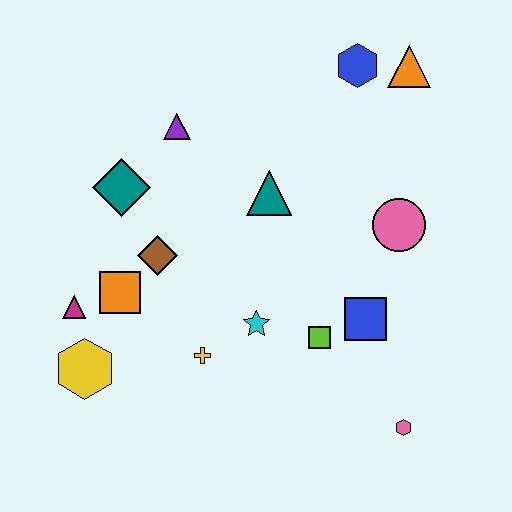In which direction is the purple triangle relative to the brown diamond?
The purple triangle is above the brown diamond.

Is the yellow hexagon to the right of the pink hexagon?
No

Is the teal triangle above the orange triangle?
No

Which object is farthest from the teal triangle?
The pink hexagon is farthest from the teal triangle.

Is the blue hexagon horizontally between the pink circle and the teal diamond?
Yes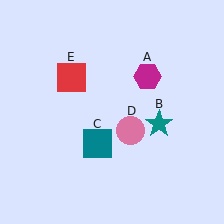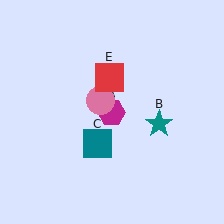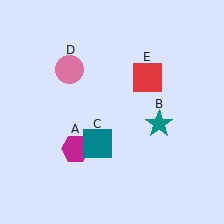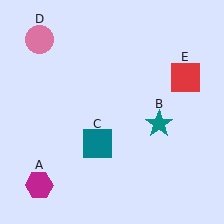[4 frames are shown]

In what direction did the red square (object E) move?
The red square (object E) moved right.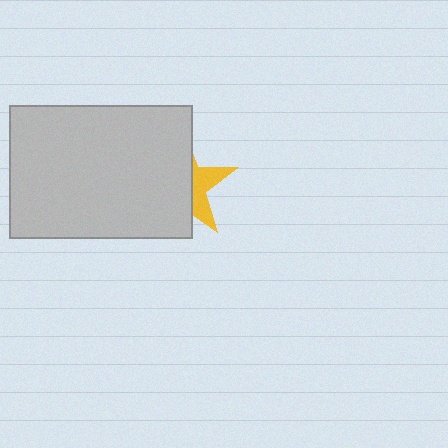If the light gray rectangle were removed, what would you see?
You would see the complete yellow star.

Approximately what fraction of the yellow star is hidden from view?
Roughly 68% of the yellow star is hidden behind the light gray rectangle.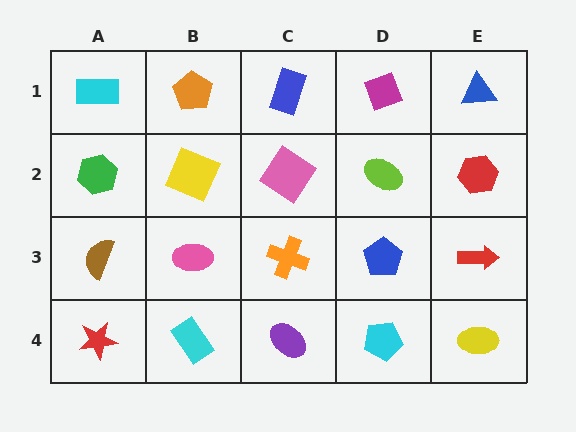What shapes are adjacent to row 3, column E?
A red hexagon (row 2, column E), a yellow ellipse (row 4, column E), a blue pentagon (row 3, column D).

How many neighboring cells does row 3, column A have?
3.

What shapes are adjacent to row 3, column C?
A pink diamond (row 2, column C), a purple ellipse (row 4, column C), a pink ellipse (row 3, column B), a blue pentagon (row 3, column D).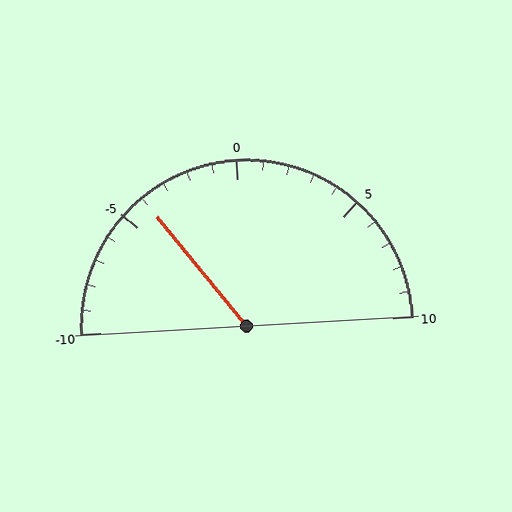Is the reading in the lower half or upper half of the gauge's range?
The reading is in the lower half of the range (-10 to 10).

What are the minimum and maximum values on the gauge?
The gauge ranges from -10 to 10.